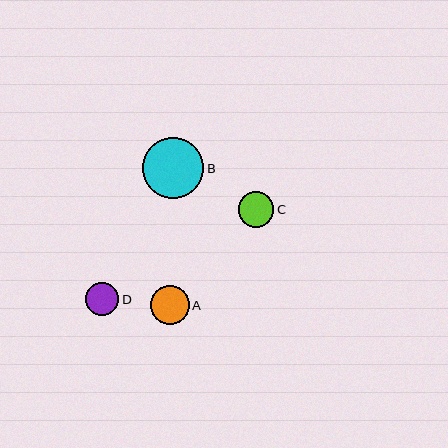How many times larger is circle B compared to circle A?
Circle B is approximately 1.6 times the size of circle A.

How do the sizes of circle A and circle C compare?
Circle A and circle C are approximately the same size.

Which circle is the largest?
Circle B is the largest with a size of approximately 61 pixels.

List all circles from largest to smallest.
From largest to smallest: B, A, C, D.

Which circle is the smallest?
Circle D is the smallest with a size of approximately 33 pixels.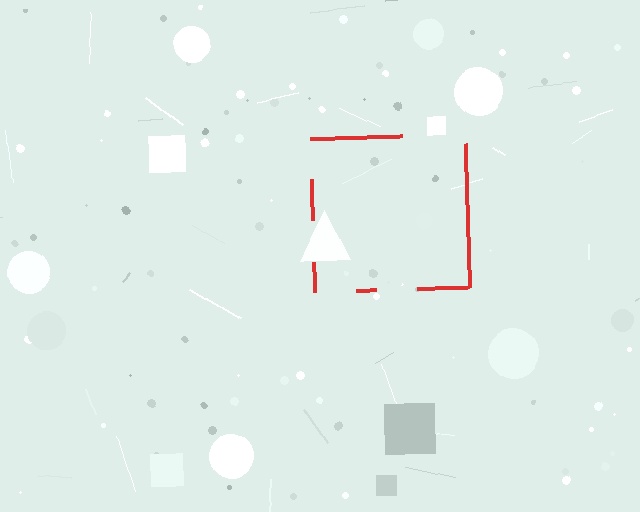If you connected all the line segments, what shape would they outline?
They would outline a square.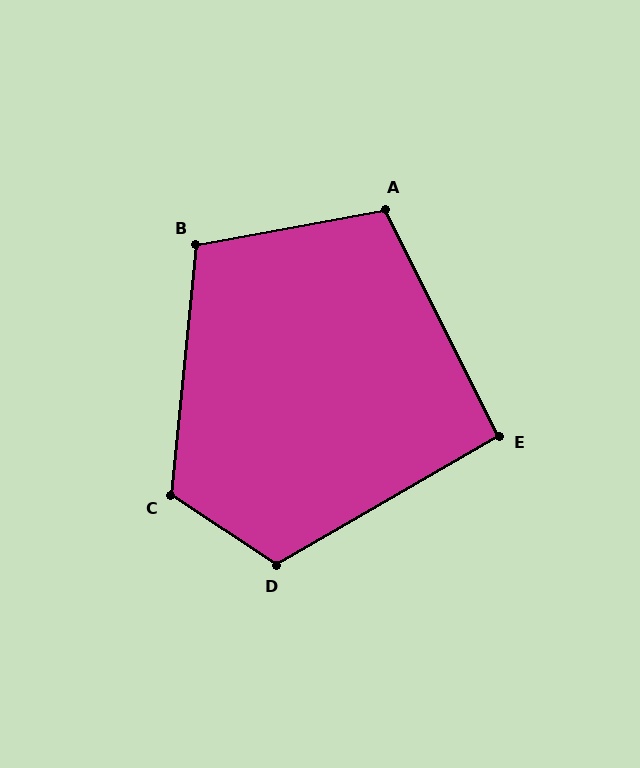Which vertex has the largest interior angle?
C, at approximately 118 degrees.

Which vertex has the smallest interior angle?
E, at approximately 93 degrees.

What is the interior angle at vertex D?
Approximately 116 degrees (obtuse).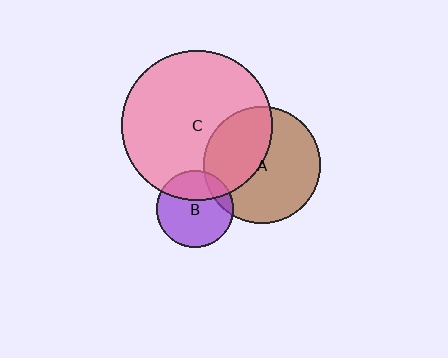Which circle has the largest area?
Circle C (pink).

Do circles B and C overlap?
Yes.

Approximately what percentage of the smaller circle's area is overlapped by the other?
Approximately 30%.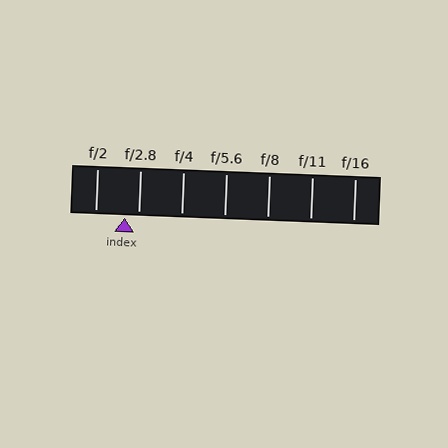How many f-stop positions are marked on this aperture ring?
There are 7 f-stop positions marked.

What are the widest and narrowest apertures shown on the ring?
The widest aperture shown is f/2 and the narrowest is f/16.